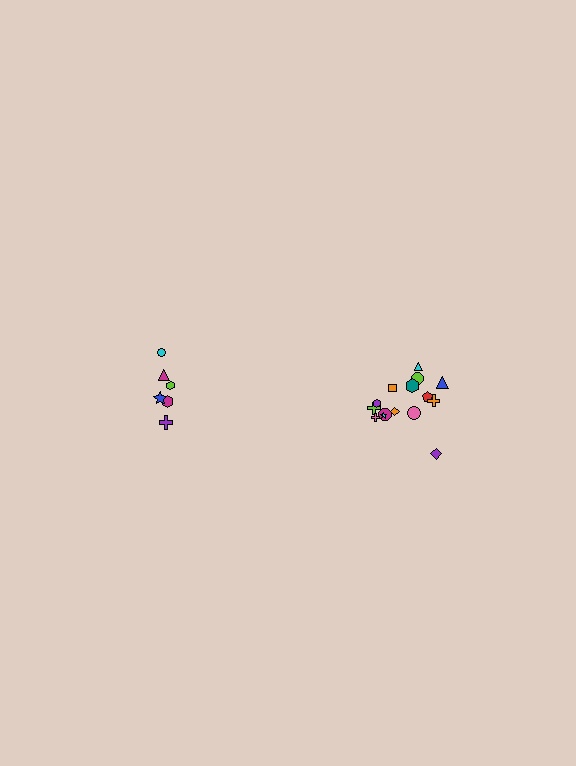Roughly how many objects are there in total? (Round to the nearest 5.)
Roughly 20 objects in total.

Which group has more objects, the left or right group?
The right group.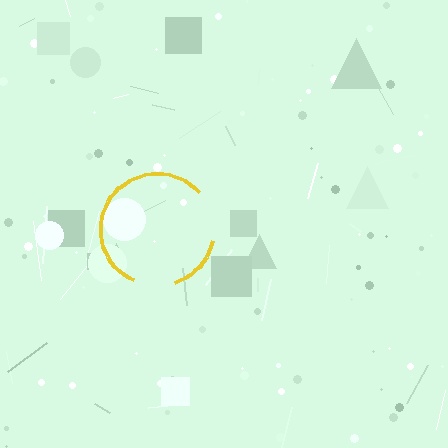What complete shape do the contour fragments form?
The contour fragments form a circle.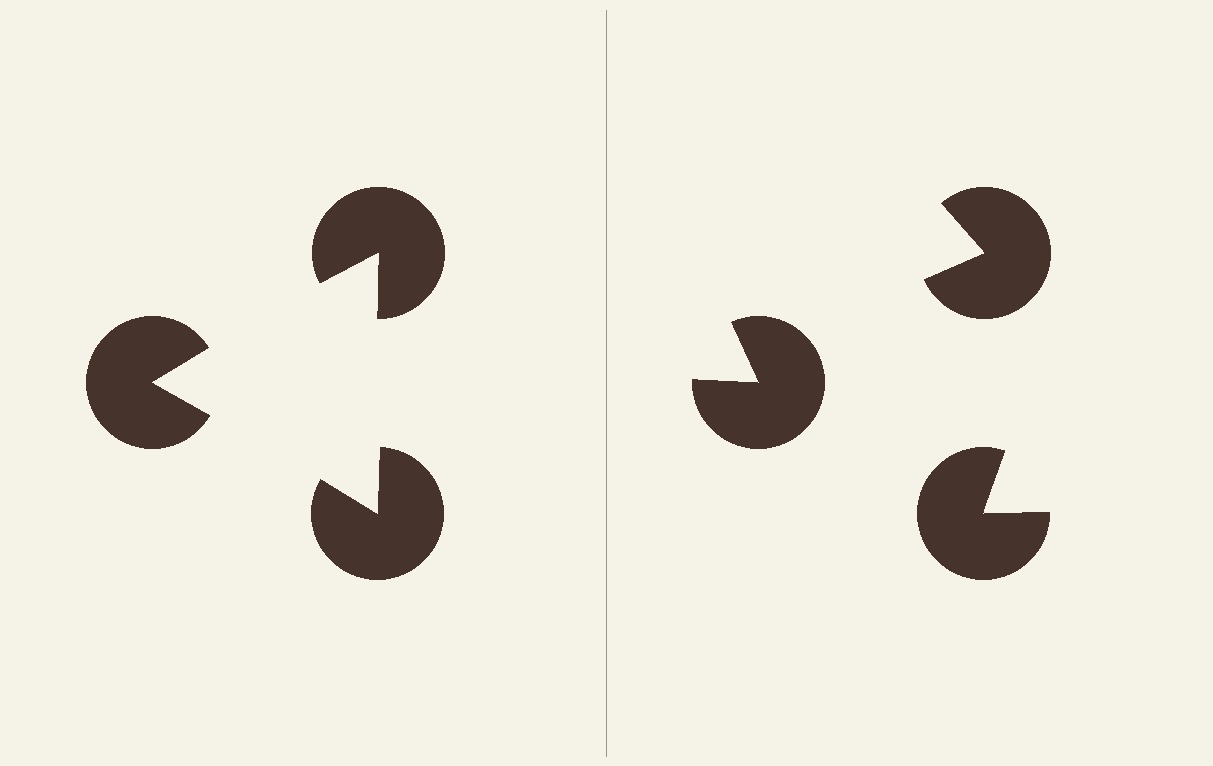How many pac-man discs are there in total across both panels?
6 — 3 on each side.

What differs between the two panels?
The pac-man discs are positioned identically on both sides; only the wedge orientations differ. On the left they align to a triangle; on the right they are misaligned.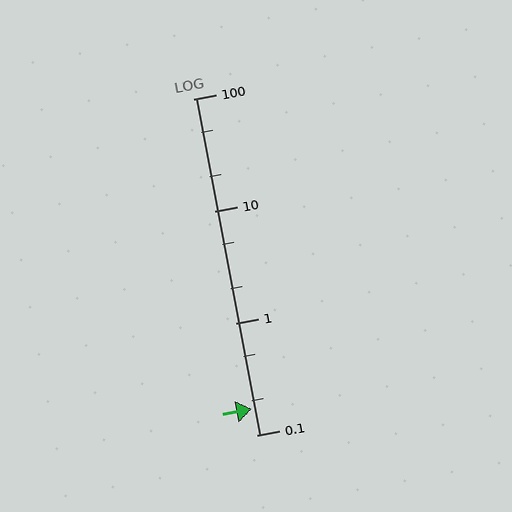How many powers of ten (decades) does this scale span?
The scale spans 3 decades, from 0.1 to 100.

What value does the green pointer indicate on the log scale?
The pointer indicates approximately 0.17.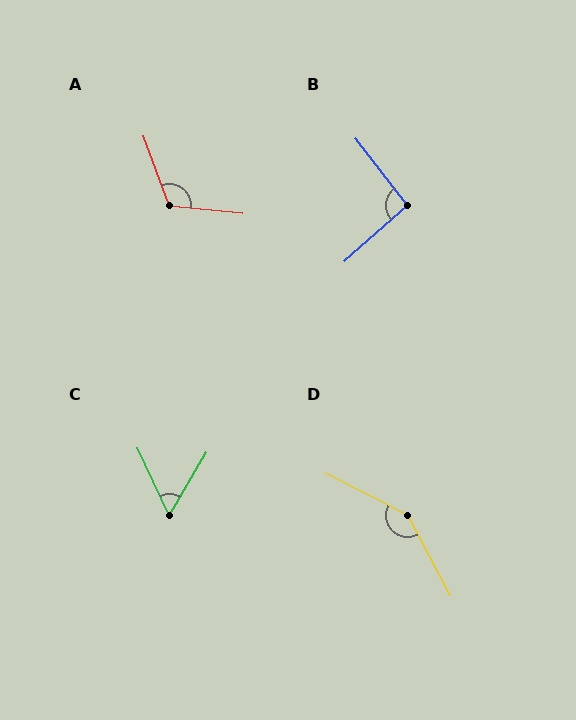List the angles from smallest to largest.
C (56°), B (94°), A (116°), D (145°).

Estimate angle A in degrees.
Approximately 116 degrees.